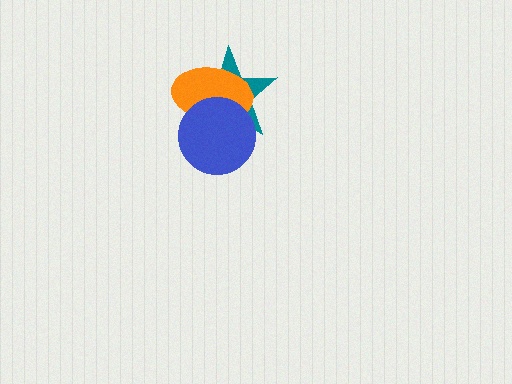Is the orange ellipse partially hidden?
Yes, it is partially covered by another shape.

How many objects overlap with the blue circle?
2 objects overlap with the blue circle.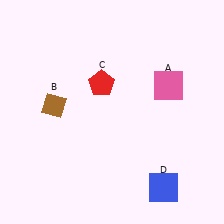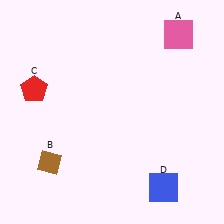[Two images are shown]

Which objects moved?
The objects that moved are: the pink square (A), the brown diamond (B), the red pentagon (C).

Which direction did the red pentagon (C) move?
The red pentagon (C) moved left.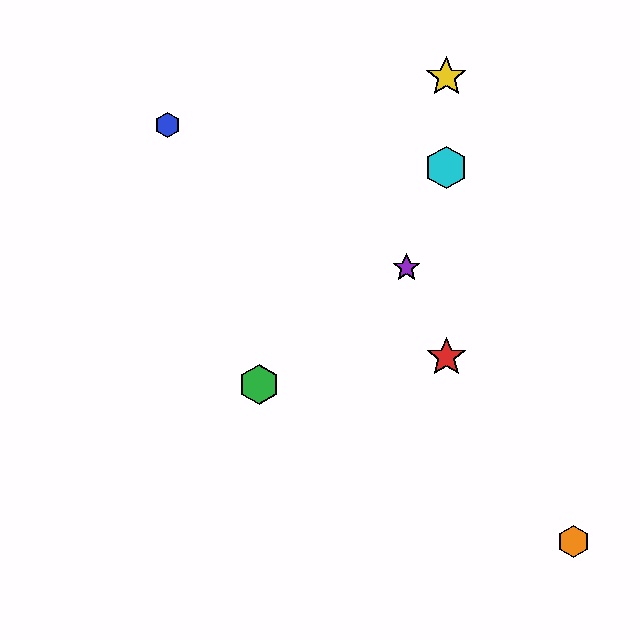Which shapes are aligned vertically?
The red star, the yellow star, the cyan hexagon are aligned vertically.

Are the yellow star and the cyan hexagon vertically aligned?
Yes, both are at x≈446.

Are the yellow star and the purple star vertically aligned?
No, the yellow star is at x≈446 and the purple star is at x≈406.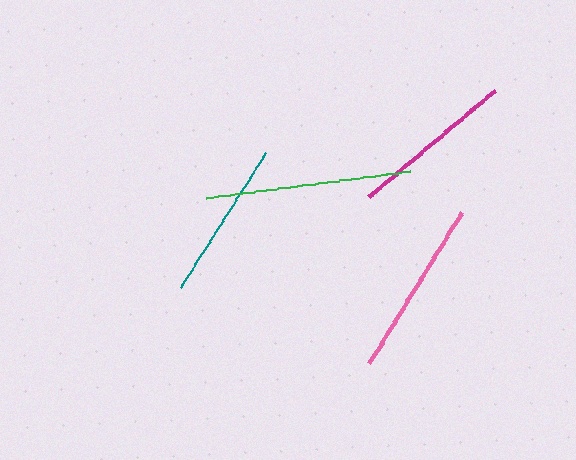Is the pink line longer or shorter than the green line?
The green line is longer than the pink line.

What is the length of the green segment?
The green segment is approximately 205 pixels long.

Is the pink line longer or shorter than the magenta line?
The pink line is longer than the magenta line.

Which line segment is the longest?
The green line is the longest at approximately 205 pixels.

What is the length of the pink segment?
The pink segment is approximately 178 pixels long.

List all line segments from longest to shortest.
From longest to shortest: green, pink, magenta, teal.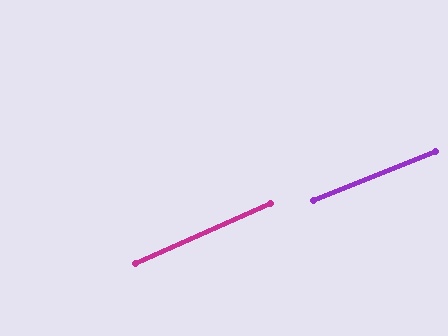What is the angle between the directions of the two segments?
Approximately 2 degrees.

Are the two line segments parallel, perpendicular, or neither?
Parallel — their directions differ by only 2.0°.